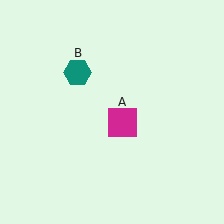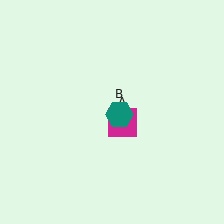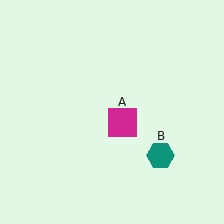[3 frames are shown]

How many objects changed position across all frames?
1 object changed position: teal hexagon (object B).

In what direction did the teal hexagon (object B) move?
The teal hexagon (object B) moved down and to the right.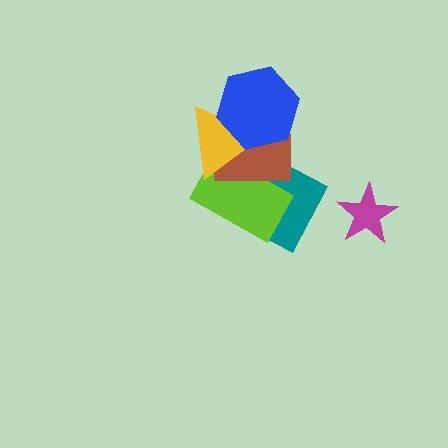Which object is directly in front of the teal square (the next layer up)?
The lime rectangle is directly in front of the teal square.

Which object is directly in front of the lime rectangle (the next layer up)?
The brown rectangle is directly in front of the lime rectangle.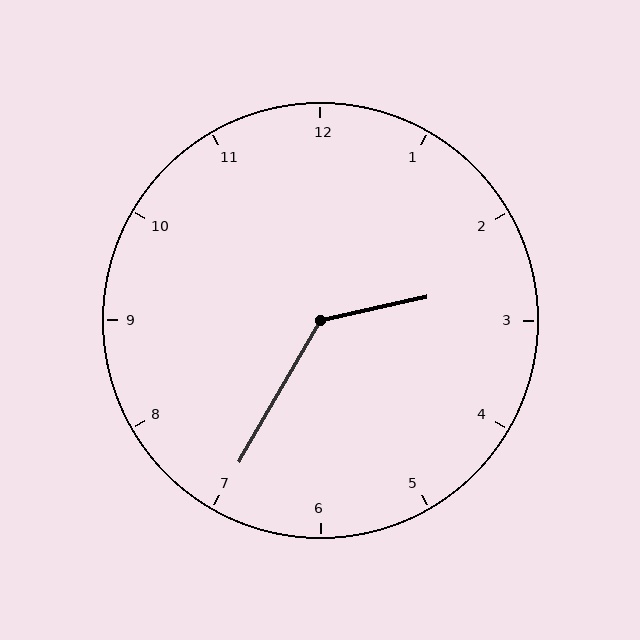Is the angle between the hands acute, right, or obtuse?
It is obtuse.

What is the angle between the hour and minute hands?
Approximately 132 degrees.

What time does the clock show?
2:35.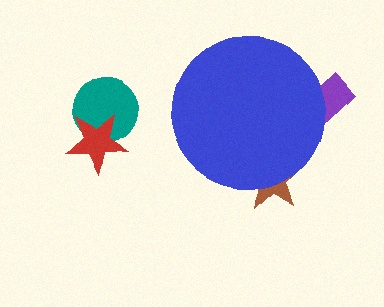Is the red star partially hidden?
No, the red star is fully visible.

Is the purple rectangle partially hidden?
Yes, the purple rectangle is partially hidden behind the blue circle.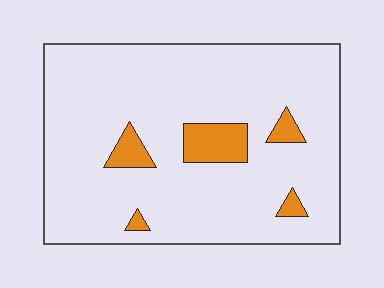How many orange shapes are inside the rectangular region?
5.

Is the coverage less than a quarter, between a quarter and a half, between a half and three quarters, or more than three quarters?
Less than a quarter.